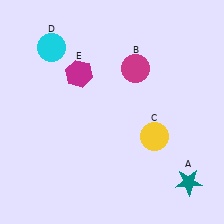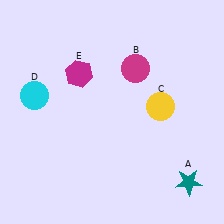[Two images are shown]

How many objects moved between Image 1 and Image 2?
2 objects moved between the two images.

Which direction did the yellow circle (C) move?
The yellow circle (C) moved up.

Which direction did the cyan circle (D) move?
The cyan circle (D) moved down.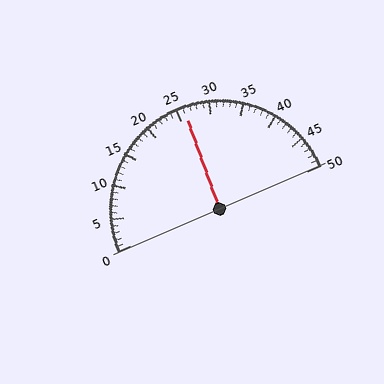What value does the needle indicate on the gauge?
The needle indicates approximately 26.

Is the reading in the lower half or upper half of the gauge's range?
The reading is in the upper half of the range (0 to 50).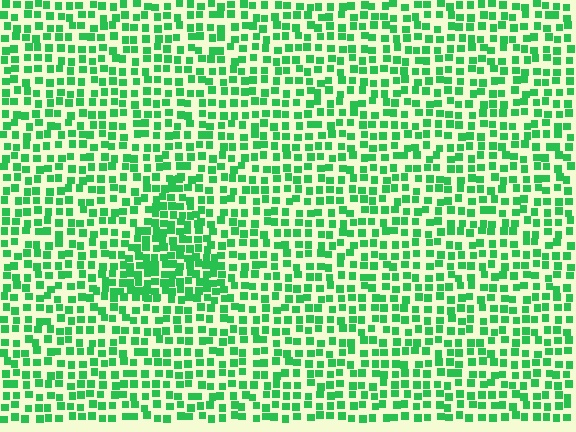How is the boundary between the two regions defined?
The boundary is defined by a change in element density (approximately 1.7x ratio). All elements are the same color, size, and shape.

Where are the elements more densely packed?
The elements are more densely packed inside the triangle boundary.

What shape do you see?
I see a triangle.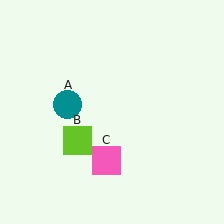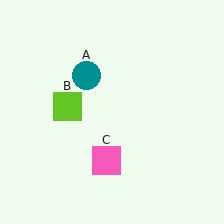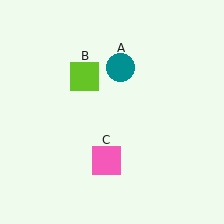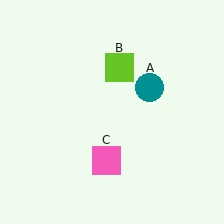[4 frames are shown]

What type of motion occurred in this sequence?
The teal circle (object A), lime square (object B) rotated clockwise around the center of the scene.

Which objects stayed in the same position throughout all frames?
Pink square (object C) remained stationary.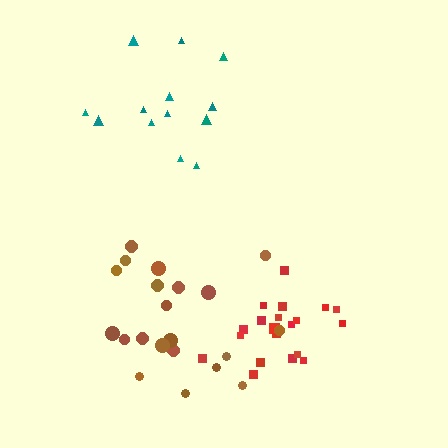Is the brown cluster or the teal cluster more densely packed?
Teal.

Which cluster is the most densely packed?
Red.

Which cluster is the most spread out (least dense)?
Brown.